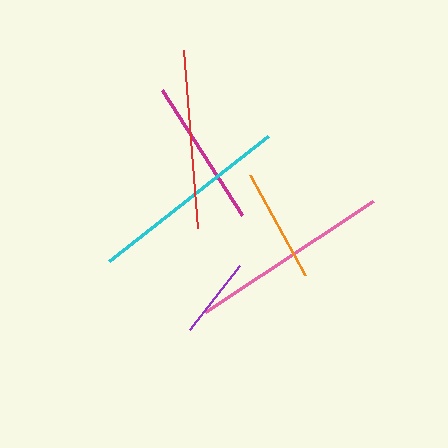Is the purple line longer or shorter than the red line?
The red line is longer than the purple line.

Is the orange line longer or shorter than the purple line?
The orange line is longer than the purple line.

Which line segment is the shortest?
The purple line is the shortest at approximately 81 pixels.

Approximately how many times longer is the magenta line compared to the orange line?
The magenta line is approximately 1.3 times the length of the orange line.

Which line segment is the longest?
The cyan line is the longest at approximately 202 pixels.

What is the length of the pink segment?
The pink segment is approximately 202 pixels long.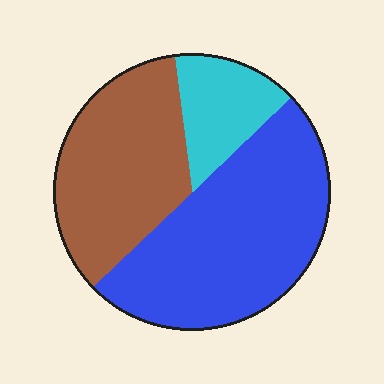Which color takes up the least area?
Cyan, at roughly 15%.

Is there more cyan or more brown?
Brown.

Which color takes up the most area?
Blue, at roughly 50%.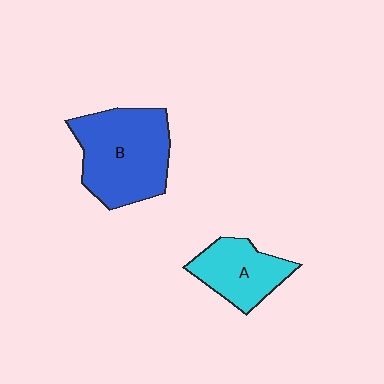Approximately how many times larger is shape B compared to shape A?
Approximately 1.7 times.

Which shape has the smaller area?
Shape A (cyan).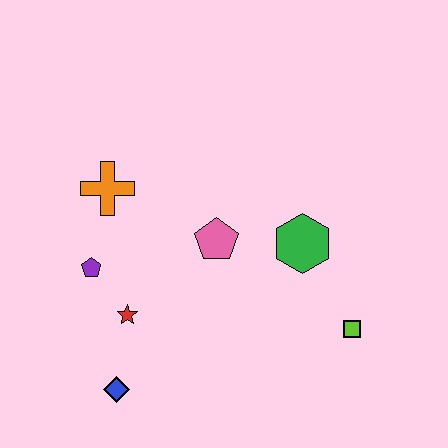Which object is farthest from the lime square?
The orange cross is farthest from the lime square.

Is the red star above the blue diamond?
Yes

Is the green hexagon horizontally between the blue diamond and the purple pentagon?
No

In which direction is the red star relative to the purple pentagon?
The red star is below the purple pentagon.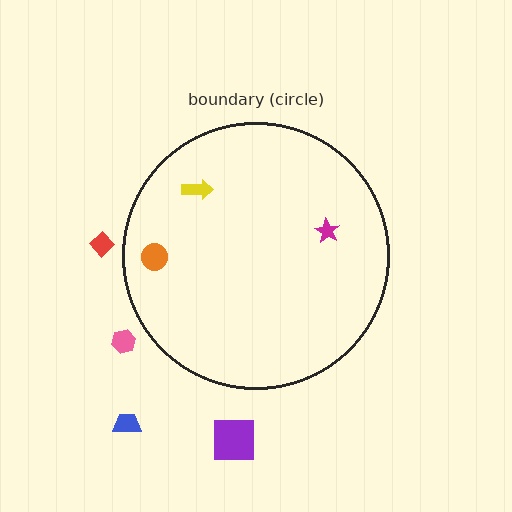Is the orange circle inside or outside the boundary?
Inside.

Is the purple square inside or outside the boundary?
Outside.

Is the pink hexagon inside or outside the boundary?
Outside.